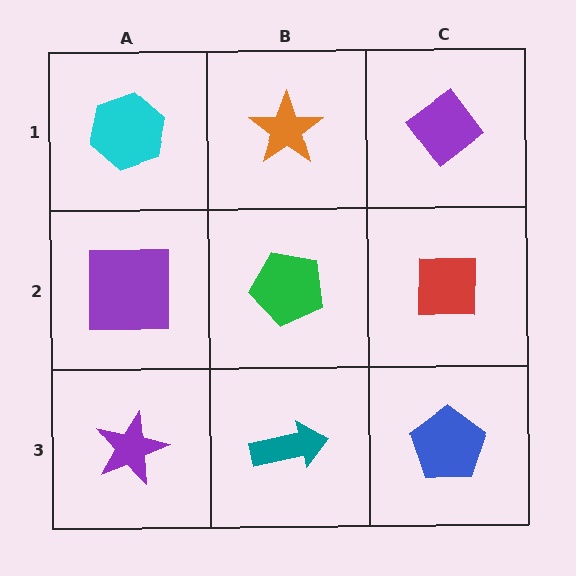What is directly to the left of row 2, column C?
A green pentagon.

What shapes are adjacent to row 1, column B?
A green pentagon (row 2, column B), a cyan hexagon (row 1, column A), a purple diamond (row 1, column C).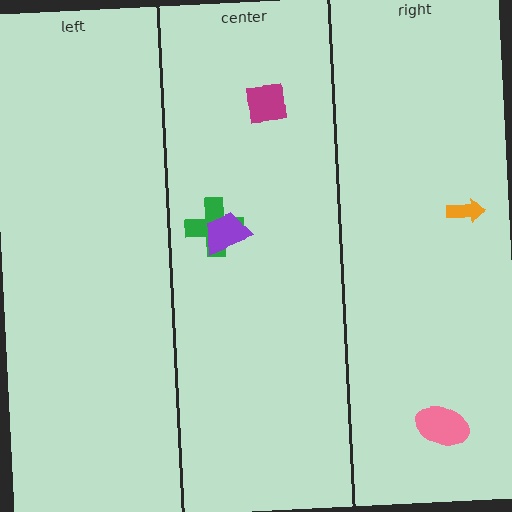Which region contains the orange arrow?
The right region.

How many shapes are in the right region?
2.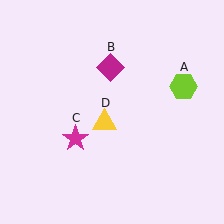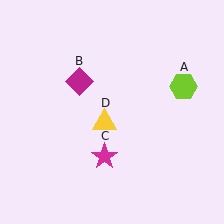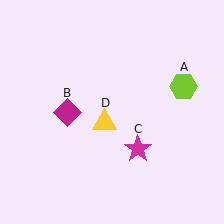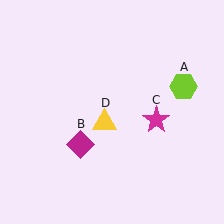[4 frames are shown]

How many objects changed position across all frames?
2 objects changed position: magenta diamond (object B), magenta star (object C).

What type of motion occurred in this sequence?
The magenta diamond (object B), magenta star (object C) rotated counterclockwise around the center of the scene.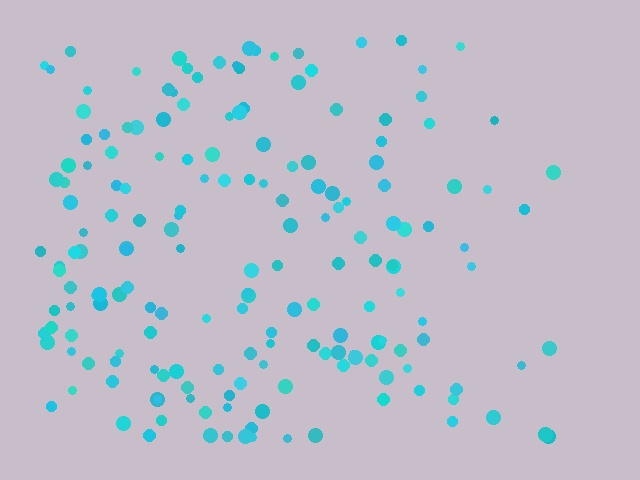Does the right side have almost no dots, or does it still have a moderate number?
Still a moderate number, just noticeably fewer than the left.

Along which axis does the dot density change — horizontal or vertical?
Horizontal.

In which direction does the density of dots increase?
From right to left, with the left side densest.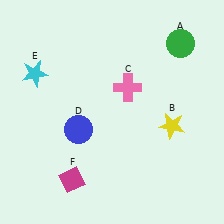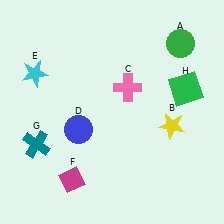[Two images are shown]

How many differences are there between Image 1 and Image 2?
There are 2 differences between the two images.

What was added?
A teal cross (G), a green square (H) were added in Image 2.